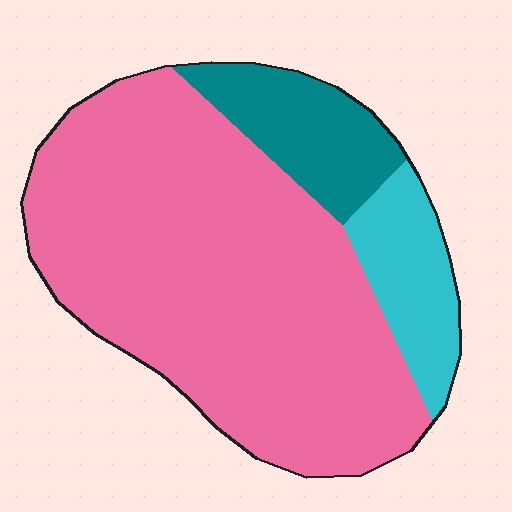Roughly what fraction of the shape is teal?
Teal covers about 15% of the shape.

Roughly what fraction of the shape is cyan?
Cyan covers 12% of the shape.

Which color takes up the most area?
Pink, at roughly 75%.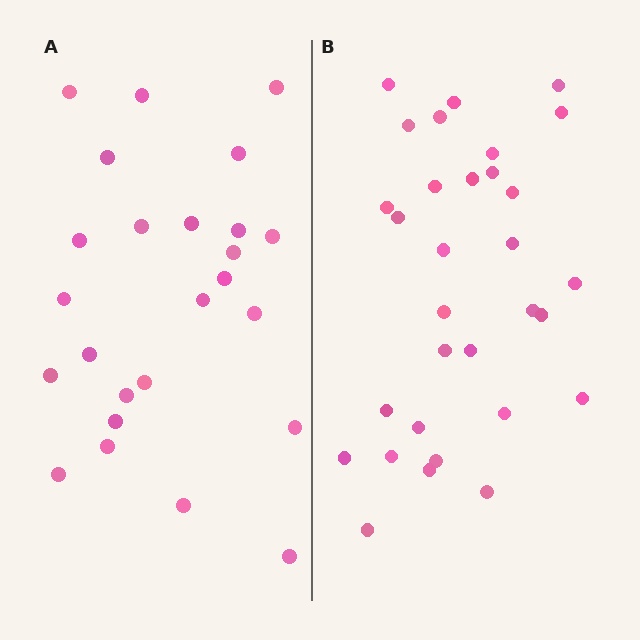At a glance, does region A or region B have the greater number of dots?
Region B (the right region) has more dots.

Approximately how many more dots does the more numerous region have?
Region B has about 6 more dots than region A.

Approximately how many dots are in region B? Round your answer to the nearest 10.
About 30 dots. (The exact count is 31, which rounds to 30.)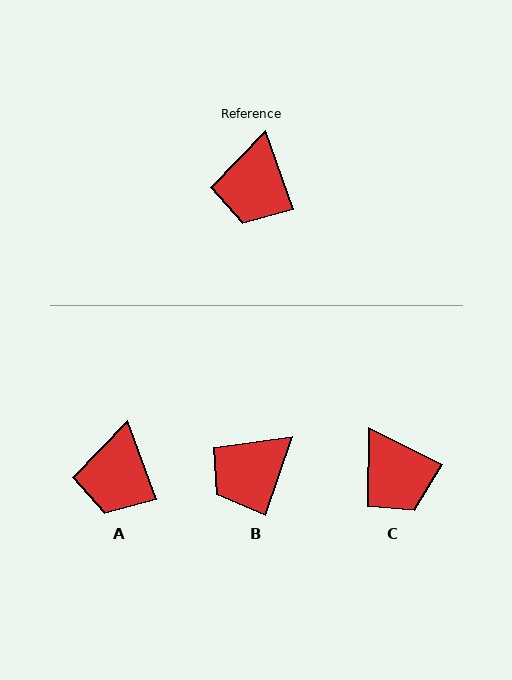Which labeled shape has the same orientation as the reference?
A.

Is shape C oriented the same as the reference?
No, it is off by about 43 degrees.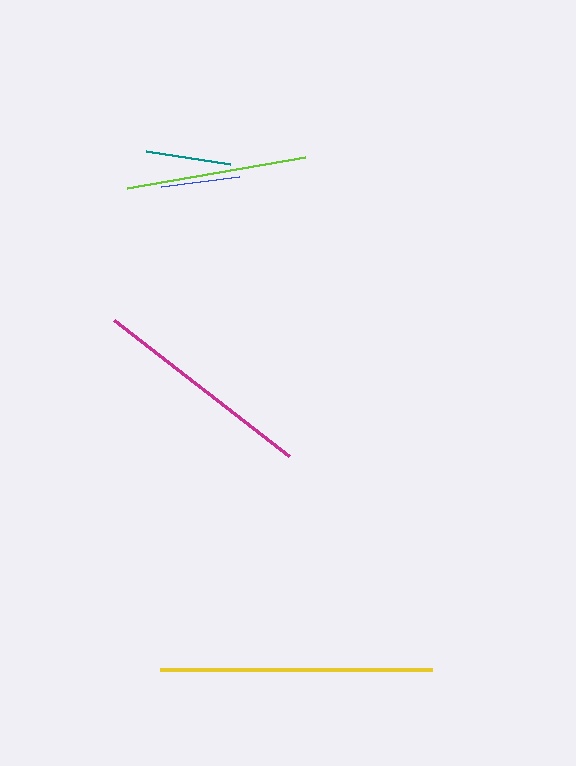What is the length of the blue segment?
The blue segment is approximately 79 pixels long.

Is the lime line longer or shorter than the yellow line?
The yellow line is longer than the lime line.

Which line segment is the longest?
The yellow line is the longest at approximately 272 pixels.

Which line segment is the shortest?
The blue line is the shortest at approximately 79 pixels.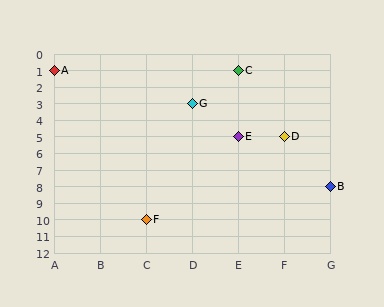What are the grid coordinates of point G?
Point G is at grid coordinates (D, 3).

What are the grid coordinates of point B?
Point B is at grid coordinates (G, 8).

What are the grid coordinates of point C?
Point C is at grid coordinates (E, 1).